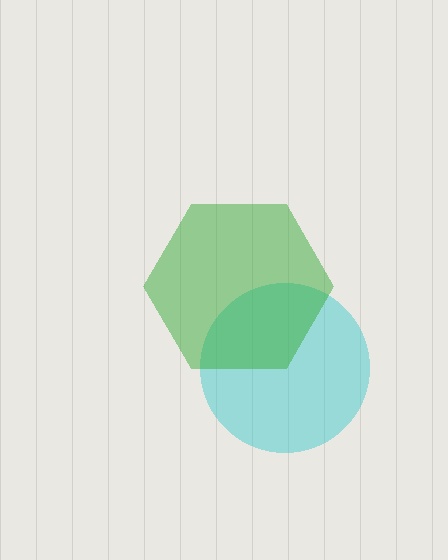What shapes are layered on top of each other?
The layered shapes are: a cyan circle, a green hexagon.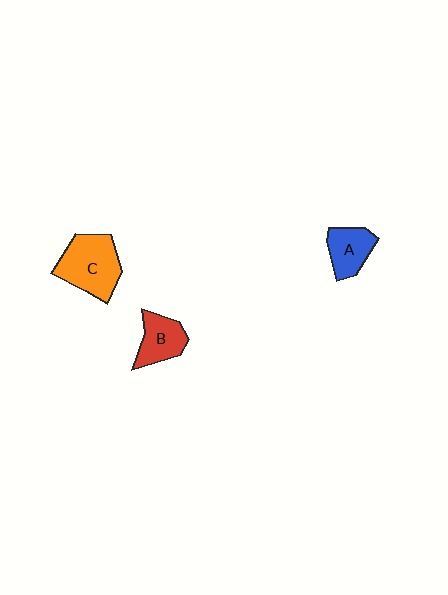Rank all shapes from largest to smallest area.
From largest to smallest: C (orange), B (red), A (blue).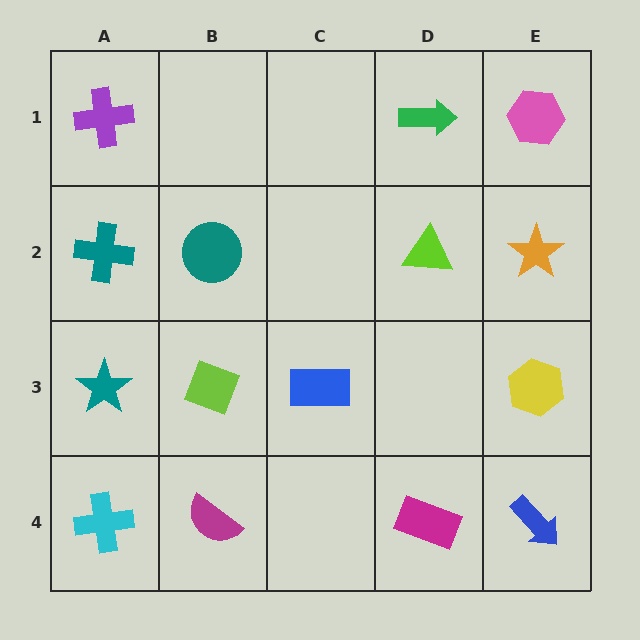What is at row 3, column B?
A lime diamond.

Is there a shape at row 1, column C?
No, that cell is empty.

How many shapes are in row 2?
4 shapes.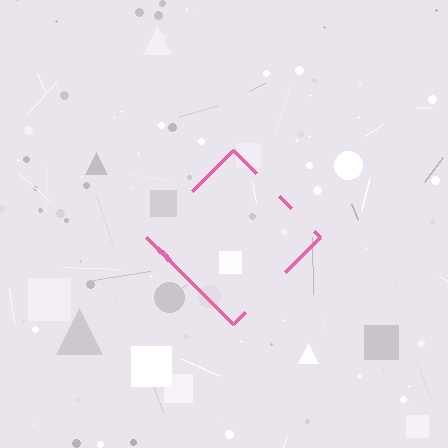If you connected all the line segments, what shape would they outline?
They would outline a diamond.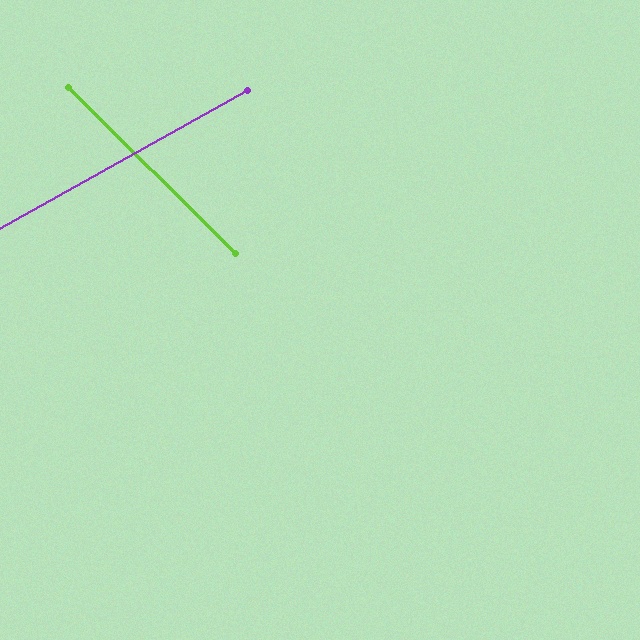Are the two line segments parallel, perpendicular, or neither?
Neither parallel nor perpendicular — they differ by about 74°.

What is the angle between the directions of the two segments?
Approximately 74 degrees.